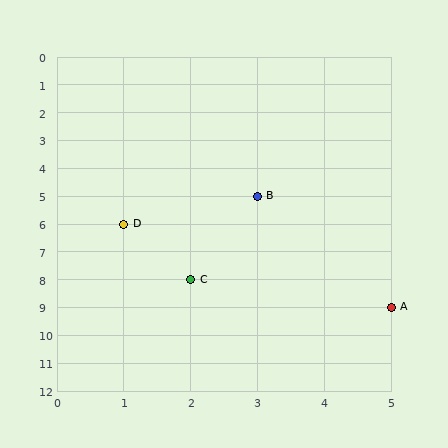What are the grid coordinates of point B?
Point B is at grid coordinates (3, 5).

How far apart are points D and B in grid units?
Points D and B are 2 columns and 1 row apart (about 2.2 grid units diagonally).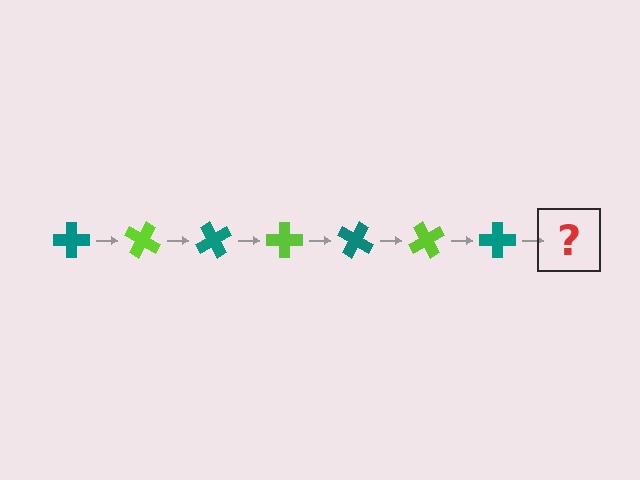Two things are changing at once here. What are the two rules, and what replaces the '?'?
The two rules are that it rotates 30 degrees each step and the color cycles through teal and lime. The '?' should be a lime cross, rotated 210 degrees from the start.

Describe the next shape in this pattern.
It should be a lime cross, rotated 210 degrees from the start.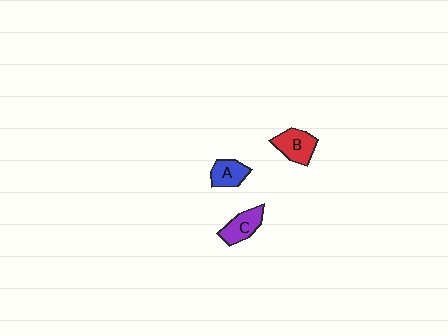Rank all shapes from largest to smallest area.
From largest to smallest: B (red), C (purple), A (blue).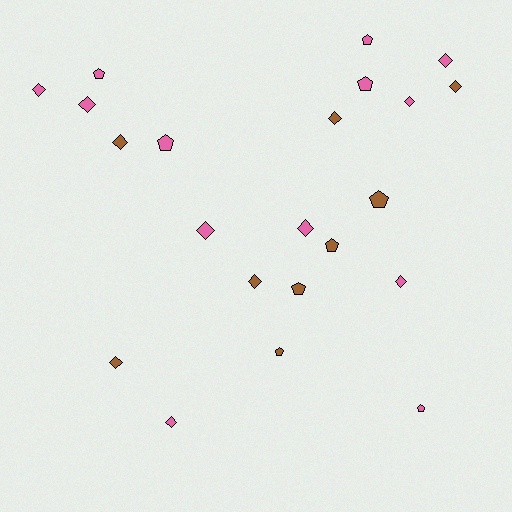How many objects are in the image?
There are 22 objects.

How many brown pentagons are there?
There are 4 brown pentagons.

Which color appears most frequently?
Pink, with 13 objects.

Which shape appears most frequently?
Diamond, with 13 objects.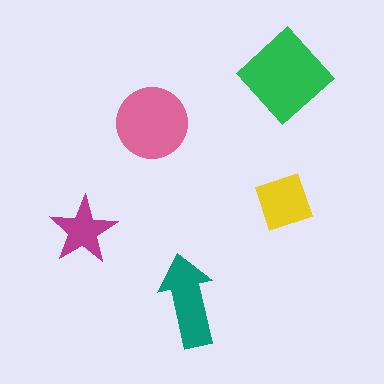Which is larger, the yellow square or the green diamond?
The green diamond.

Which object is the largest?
The green diamond.